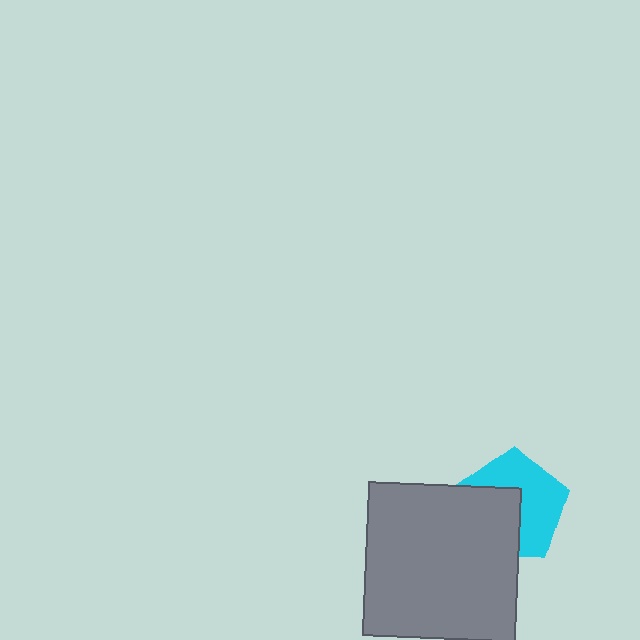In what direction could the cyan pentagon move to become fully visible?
The cyan pentagon could move toward the upper-right. That would shift it out from behind the gray square entirely.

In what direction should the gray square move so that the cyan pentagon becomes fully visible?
The gray square should move toward the lower-left. That is the shortest direction to clear the overlap and leave the cyan pentagon fully visible.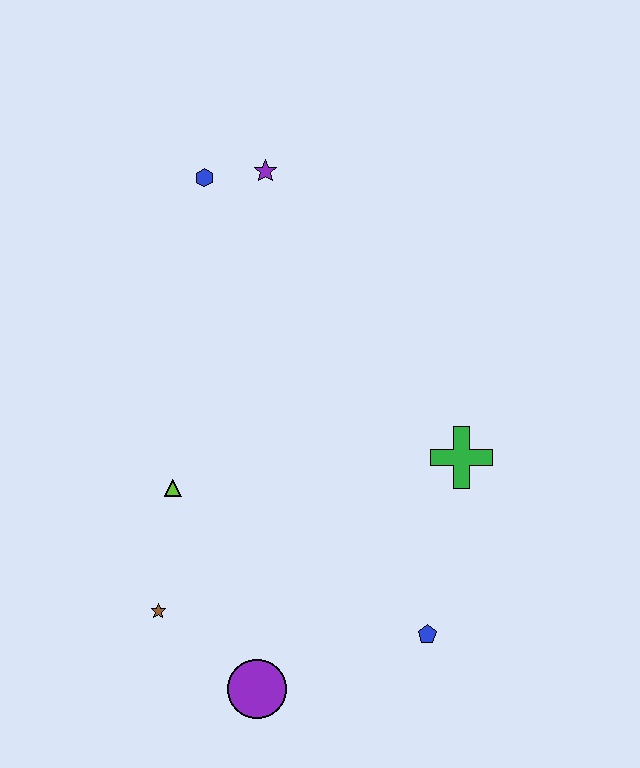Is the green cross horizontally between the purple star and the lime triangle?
No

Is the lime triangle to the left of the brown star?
No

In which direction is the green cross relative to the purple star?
The green cross is below the purple star.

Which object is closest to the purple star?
The blue hexagon is closest to the purple star.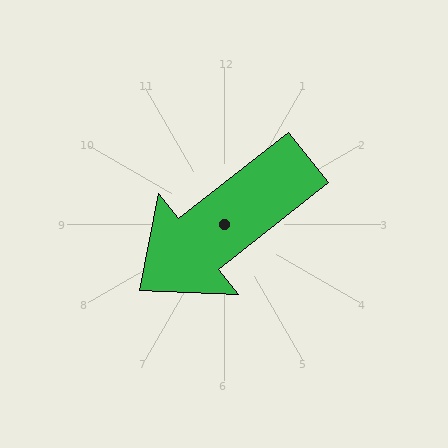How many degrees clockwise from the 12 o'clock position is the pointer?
Approximately 232 degrees.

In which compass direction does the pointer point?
Southwest.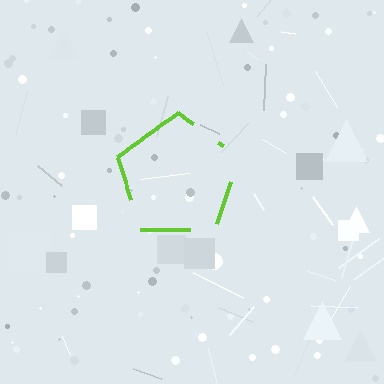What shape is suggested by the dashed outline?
The dashed outline suggests a pentagon.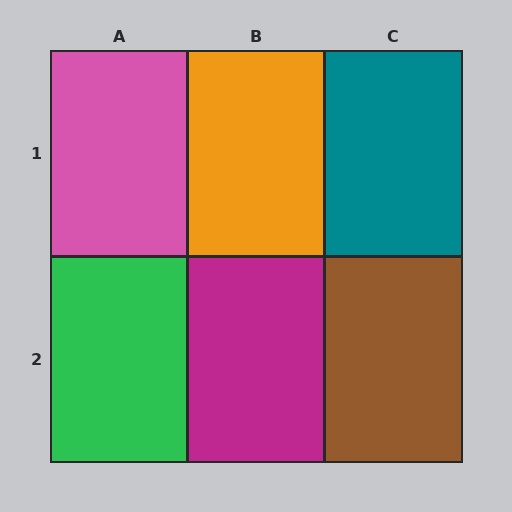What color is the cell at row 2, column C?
Brown.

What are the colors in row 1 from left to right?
Pink, orange, teal.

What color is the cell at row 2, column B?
Magenta.